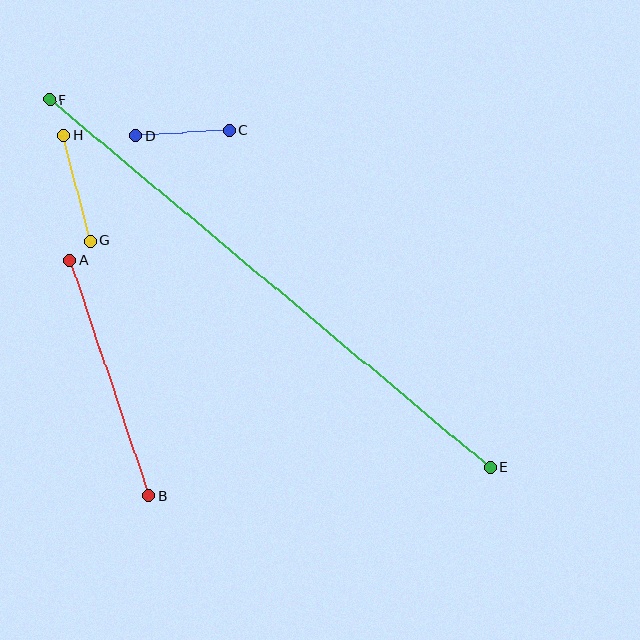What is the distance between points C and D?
The distance is approximately 94 pixels.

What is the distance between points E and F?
The distance is approximately 574 pixels.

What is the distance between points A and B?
The distance is approximately 248 pixels.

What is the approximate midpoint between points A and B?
The midpoint is at approximately (109, 378) pixels.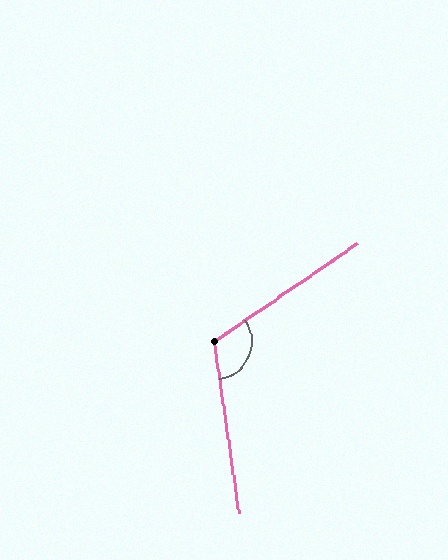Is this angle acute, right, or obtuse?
It is obtuse.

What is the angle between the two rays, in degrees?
Approximately 116 degrees.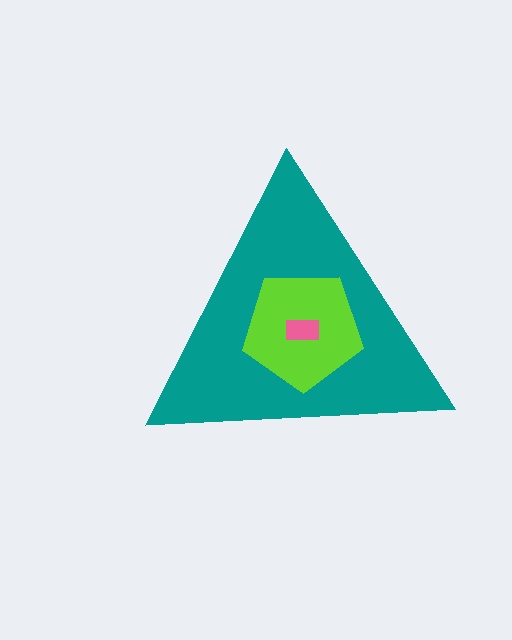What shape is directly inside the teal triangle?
The lime pentagon.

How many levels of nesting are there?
3.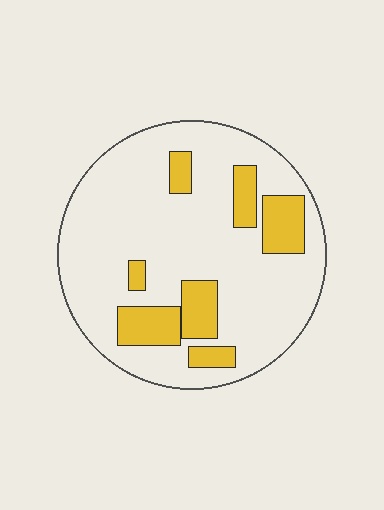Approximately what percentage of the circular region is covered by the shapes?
Approximately 20%.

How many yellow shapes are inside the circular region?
7.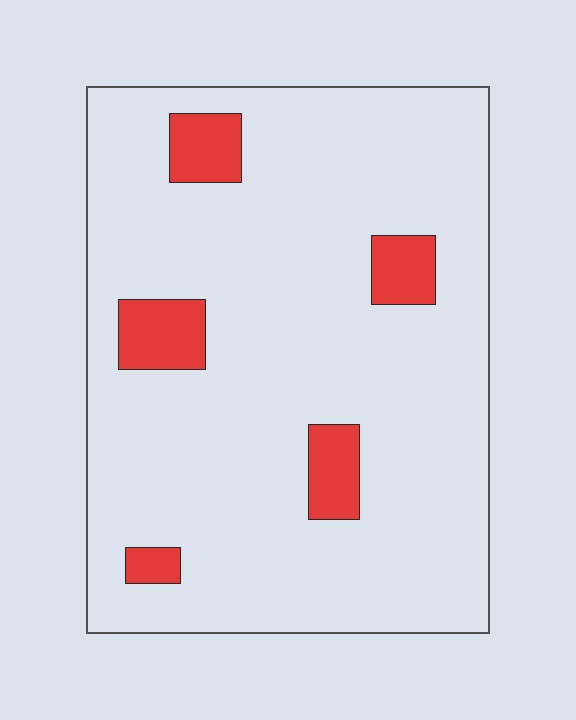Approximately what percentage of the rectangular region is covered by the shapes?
Approximately 10%.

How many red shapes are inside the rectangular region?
5.